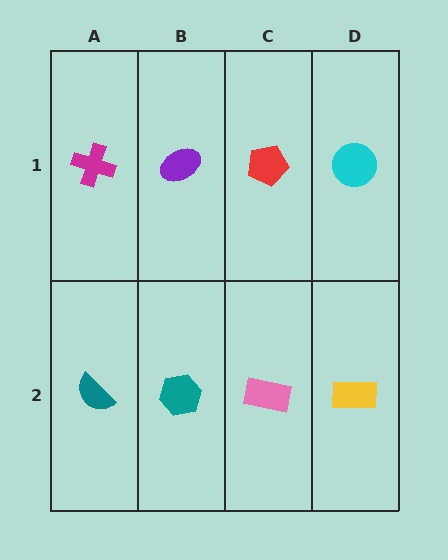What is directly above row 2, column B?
A purple ellipse.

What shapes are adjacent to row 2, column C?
A red pentagon (row 1, column C), a teal hexagon (row 2, column B), a yellow rectangle (row 2, column D).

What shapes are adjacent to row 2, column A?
A magenta cross (row 1, column A), a teal hexagon (row 2, column B).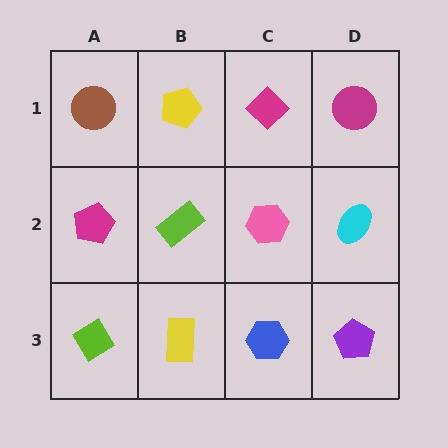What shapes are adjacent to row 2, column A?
A brown circle (row 1, column A), a lime diamond (row 3, column A), a lime rectangle (row 2, column B).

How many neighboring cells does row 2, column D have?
3.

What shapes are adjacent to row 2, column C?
A magenta diamond (row 1, column C), a blue hexagon (row 3, column C), a lime rectangle (row 2, column B), a cyan ellipse (row 2, column D).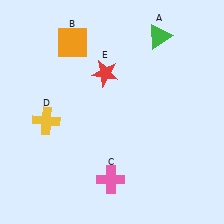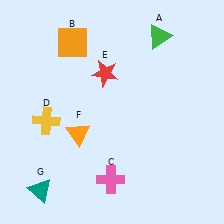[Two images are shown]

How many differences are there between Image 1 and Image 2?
There are 2 differences between the two images.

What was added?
An orange triangle (F), a teal triangle (G) were added in Image 2.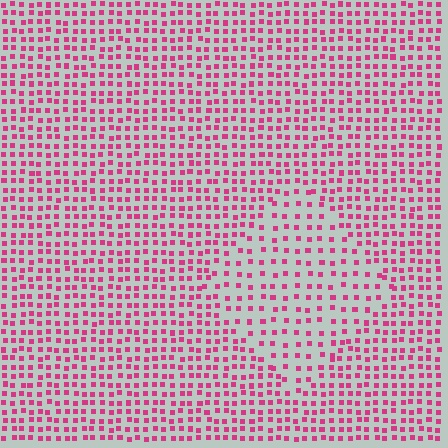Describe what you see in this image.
The image contains small magenta elements arranged at two different densities. A diamond-shaped region is visible where the elements are less densely packed than the surrounding area.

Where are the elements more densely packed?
The elements are more densely packed outside the diamond boundary.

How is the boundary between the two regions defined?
The boundary is defined by a change in element density (approximately 1.7x ratio). All elements are the same color, size, and shape.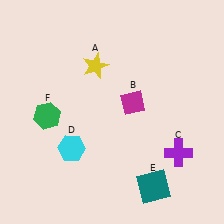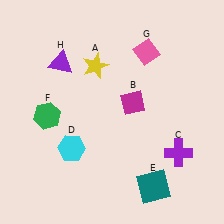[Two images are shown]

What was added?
A pink diamond (G), a purple triangle (H) were added in Image 2.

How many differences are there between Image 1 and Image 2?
There are 2 differences between the two images.